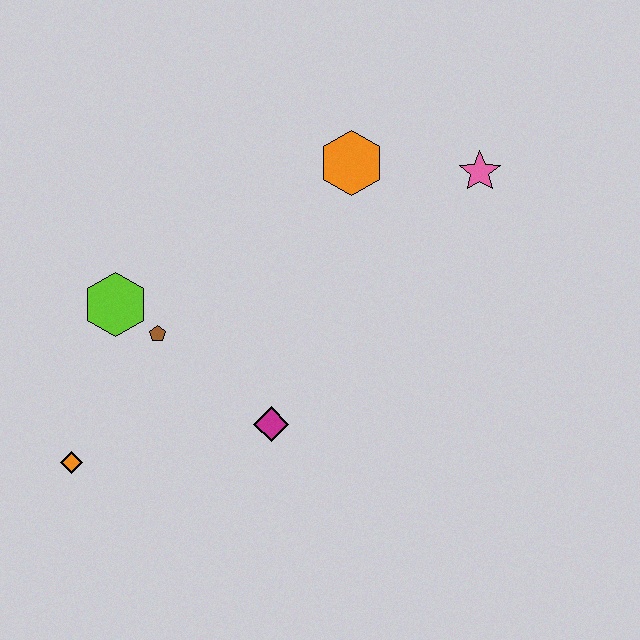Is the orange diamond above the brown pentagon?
No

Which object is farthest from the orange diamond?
The pink star is farthest from the orange diamond.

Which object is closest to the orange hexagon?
The pink star is closest to the orange hexagon.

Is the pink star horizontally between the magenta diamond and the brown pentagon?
No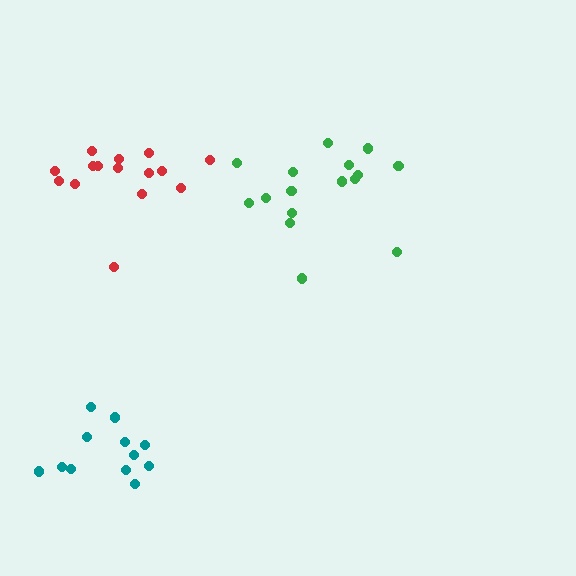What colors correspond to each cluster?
The clusters are colored: teal, green, red.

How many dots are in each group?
Group 1: 12 dots, Group 2: 16 dots, Group 3: 15 dots (43 total).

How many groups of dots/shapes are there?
There are 3 groups.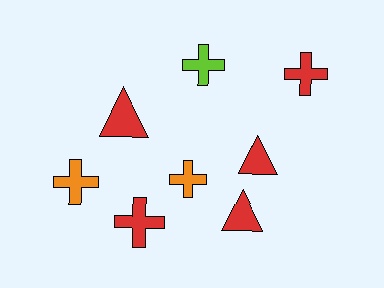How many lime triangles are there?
There are no lime triangles.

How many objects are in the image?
There are 8 objects.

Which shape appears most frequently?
Cross, with 5 objects.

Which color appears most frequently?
Red, with 5 objects.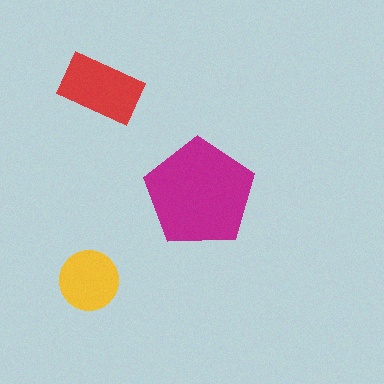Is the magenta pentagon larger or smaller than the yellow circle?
Larger.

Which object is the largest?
The magenta pentagon.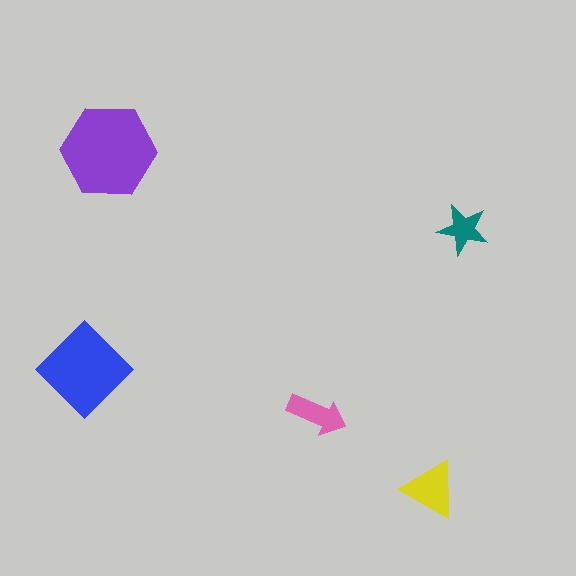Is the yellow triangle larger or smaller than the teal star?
Larger.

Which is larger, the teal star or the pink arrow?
The pink arrow.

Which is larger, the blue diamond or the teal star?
The blue diamond.